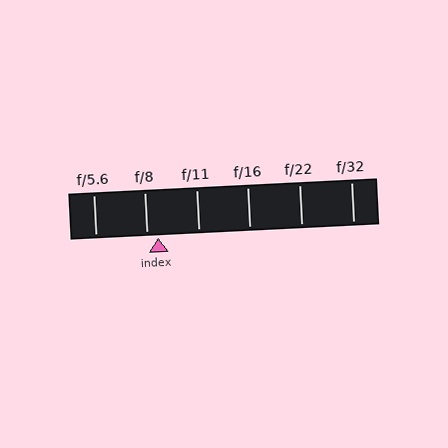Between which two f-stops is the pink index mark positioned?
The index mark is between f/8 and f/11.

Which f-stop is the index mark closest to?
The index mark is closest to f/8.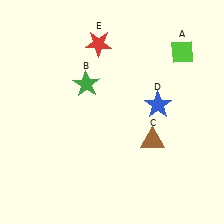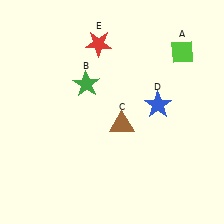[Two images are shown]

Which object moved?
The brown triangle (C) moved left.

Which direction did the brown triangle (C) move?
The brown triangle (C) moved left.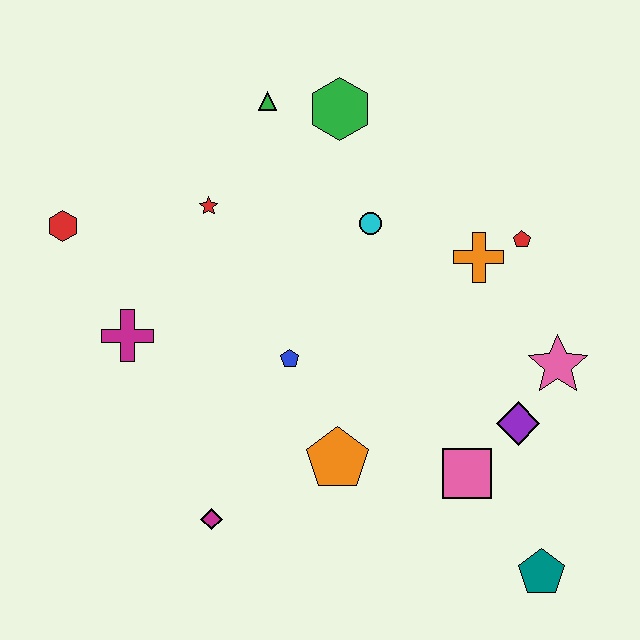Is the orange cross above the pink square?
Yes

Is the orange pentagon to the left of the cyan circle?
Yes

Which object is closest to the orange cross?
The red pentagon is closest to the orange cross.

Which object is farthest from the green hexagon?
The teal pentagon is farthest from the green hexagon.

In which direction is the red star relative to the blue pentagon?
The red star is above the blue pentagon.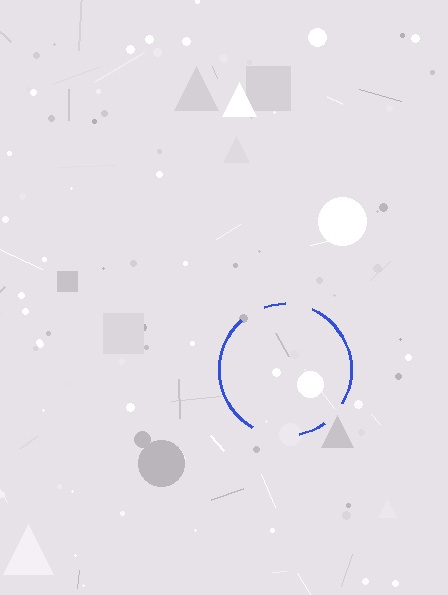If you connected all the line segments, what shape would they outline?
They would outline a circle.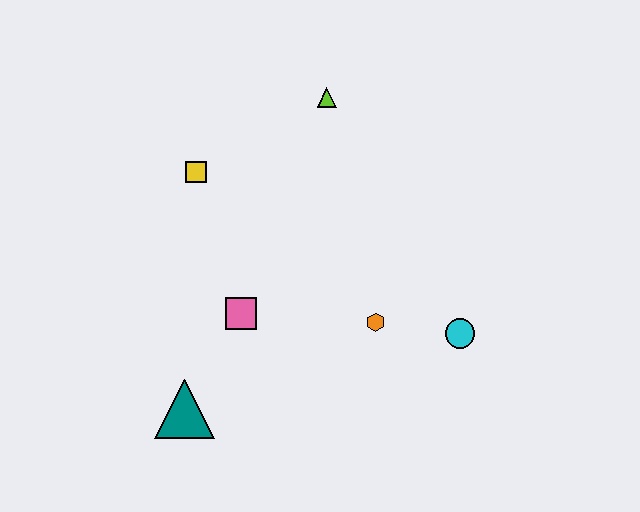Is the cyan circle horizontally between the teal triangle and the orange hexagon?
No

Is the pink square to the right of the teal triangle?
Yes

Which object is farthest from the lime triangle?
The teal triangle is farthest from the lime triangle.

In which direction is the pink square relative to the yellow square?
The pink square is below the yellow square.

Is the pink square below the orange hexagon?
No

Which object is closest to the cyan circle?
The orange hexagon is closest to the cyan circle.